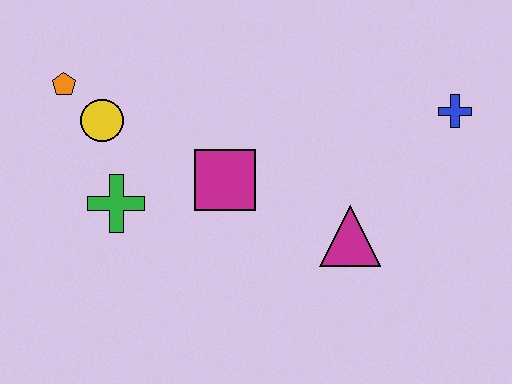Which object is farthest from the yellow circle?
The blue cross is farthest from the yellow circle.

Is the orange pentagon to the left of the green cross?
Yes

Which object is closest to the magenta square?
The green cross is closest to the magenta square.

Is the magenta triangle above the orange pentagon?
No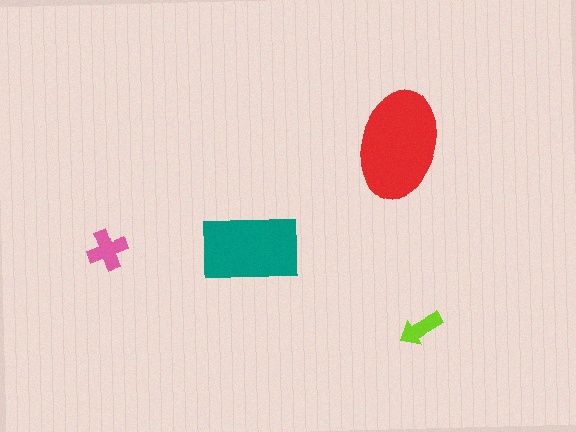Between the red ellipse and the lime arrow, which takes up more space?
The red ellipse.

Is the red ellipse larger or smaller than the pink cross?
Larger.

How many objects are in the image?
There are 4 objects in the image.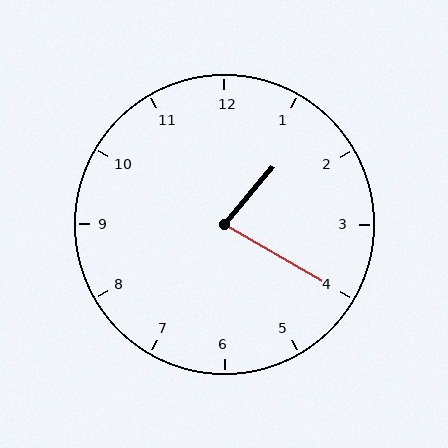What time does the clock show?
1:20.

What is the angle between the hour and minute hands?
Approximately 80 degrees.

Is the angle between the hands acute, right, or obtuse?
It is acute.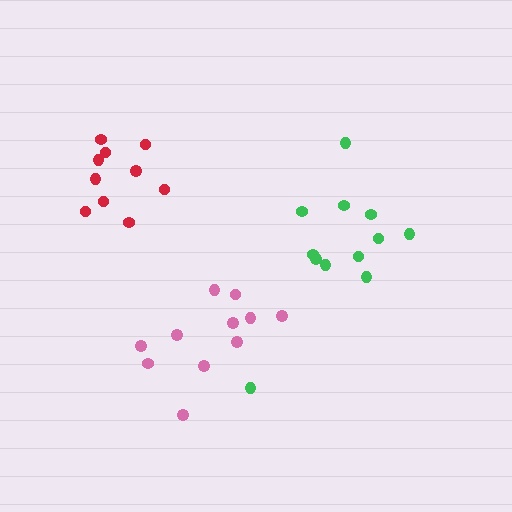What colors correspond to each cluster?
The clusters are colored: red, green, pink.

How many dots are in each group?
Group 1: 10 dots, Group 2: 12 dots, Group 3: 11 dots (33 total).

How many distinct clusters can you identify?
There are 3 distinct clusters.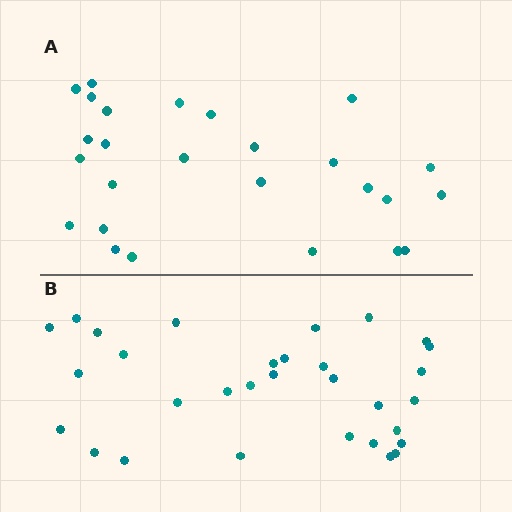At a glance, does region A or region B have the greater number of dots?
Region B (the bottom region) has more dots.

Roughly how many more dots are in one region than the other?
Region B has about 5 more dots than region A.